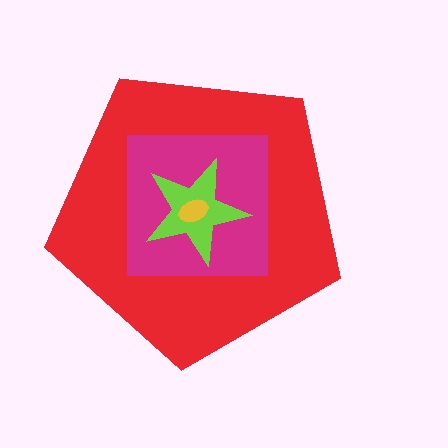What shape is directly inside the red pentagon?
The magenta square.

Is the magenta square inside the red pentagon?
Yes.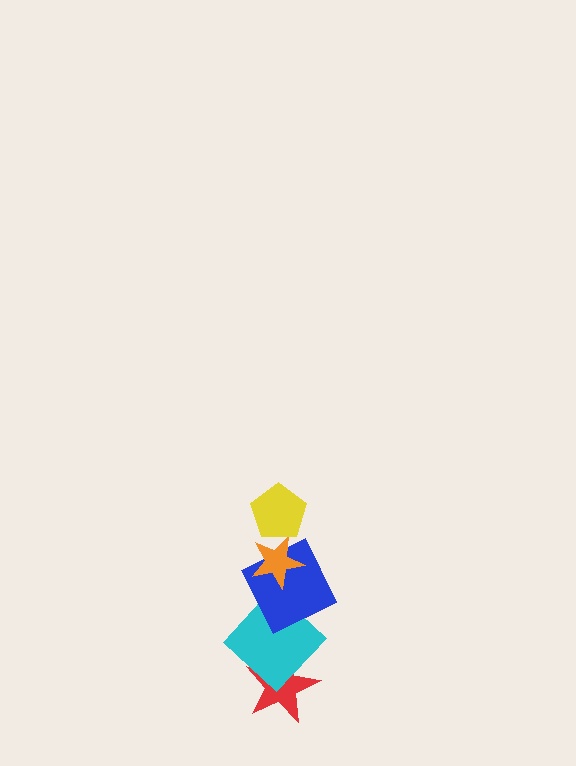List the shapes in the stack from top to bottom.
From top to bottom: the yellow pentagon, the orange star, the blue square, the cyan diamond, the red star.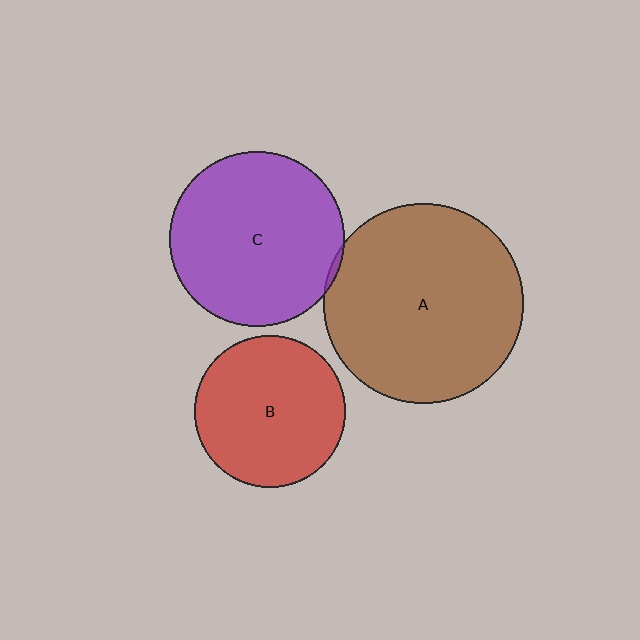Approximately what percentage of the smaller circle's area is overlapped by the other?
Approximately 5%.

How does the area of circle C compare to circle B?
Approximately 1.3 times.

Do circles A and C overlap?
Yes.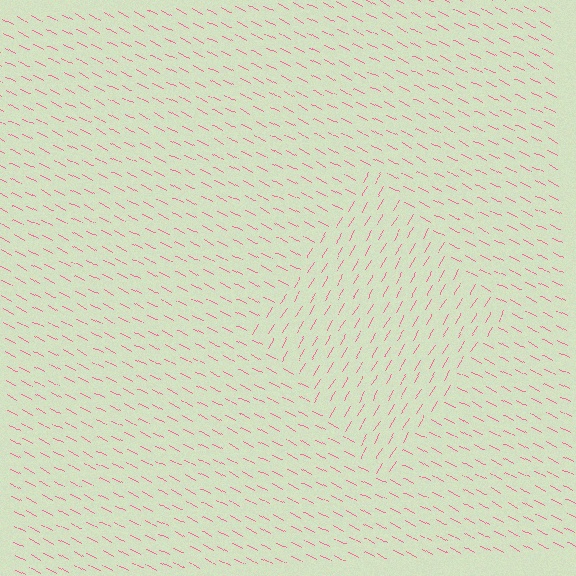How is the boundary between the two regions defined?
The boundary is defined purely by a change in line orientation (approximately 87 degrees difference). All lines are the same color and thickness.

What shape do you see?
I see a diamond.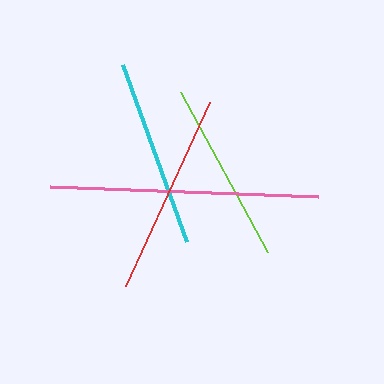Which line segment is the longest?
The pink line is the longest at approximately 269 pixels.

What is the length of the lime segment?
The lime segment is approximately 182 pixels long.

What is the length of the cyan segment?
The cyan segment is approximately 188 pixels long.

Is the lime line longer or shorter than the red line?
The red line is longer than the lime line.